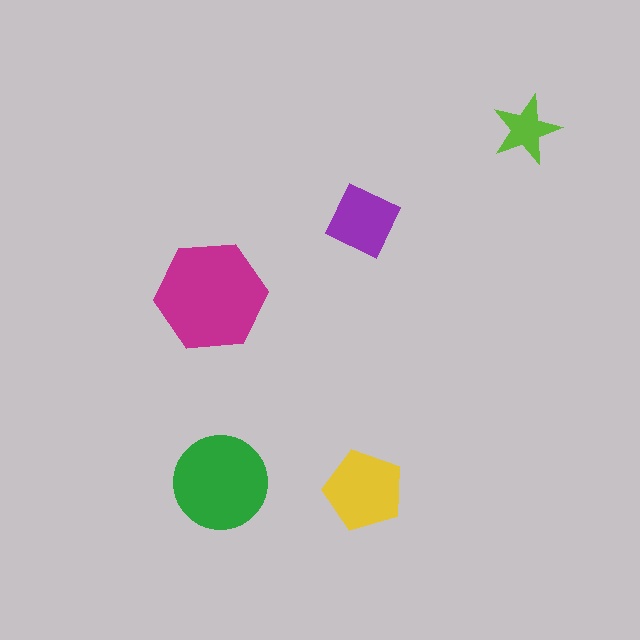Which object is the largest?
The magenta hexagon.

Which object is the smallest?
The lime star.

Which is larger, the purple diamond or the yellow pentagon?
The yellow pentagon.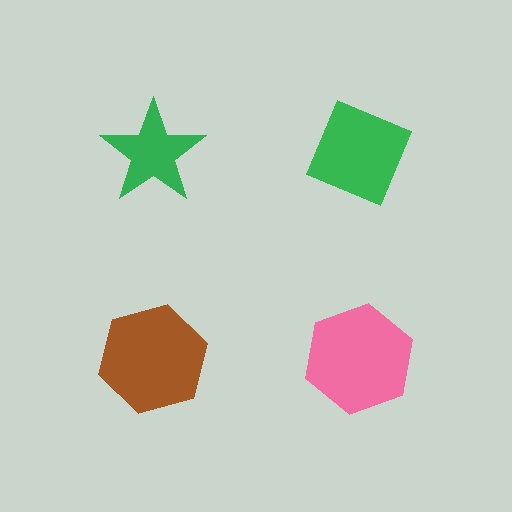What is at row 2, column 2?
A pink hexagon.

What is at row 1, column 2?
A green diamond.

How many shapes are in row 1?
2 shapes.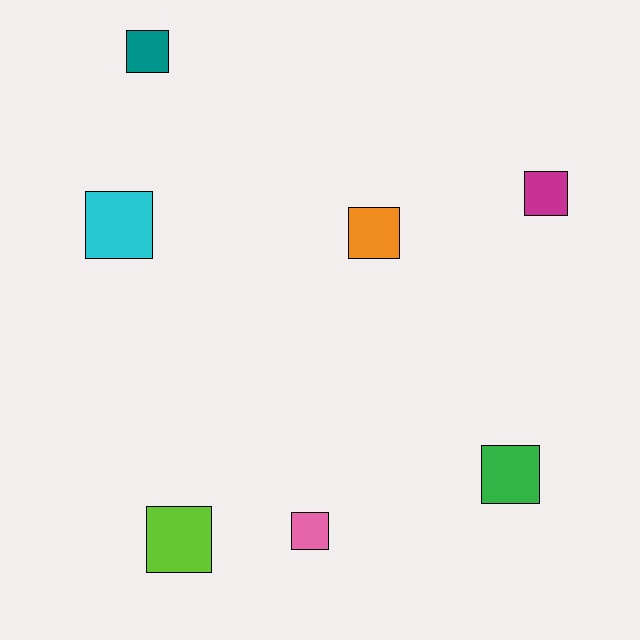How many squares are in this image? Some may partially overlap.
There are 7 squares.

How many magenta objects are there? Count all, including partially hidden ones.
There is 1 magenta object.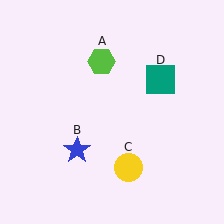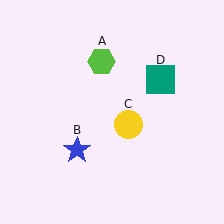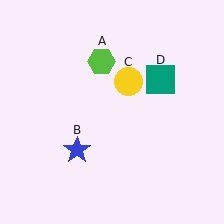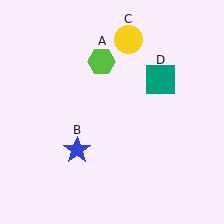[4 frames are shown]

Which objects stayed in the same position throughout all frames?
Lime hexagon (object A) and blue star (object B) and teal square (object D) remained stationary.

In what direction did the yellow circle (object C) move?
The yellow circle (object C) moved up.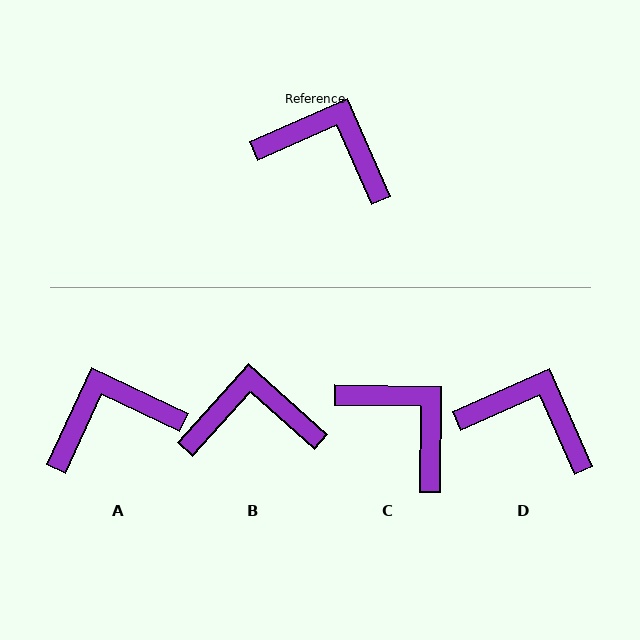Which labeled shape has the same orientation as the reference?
D.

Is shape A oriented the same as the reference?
No, it is off by about 41 degrees.